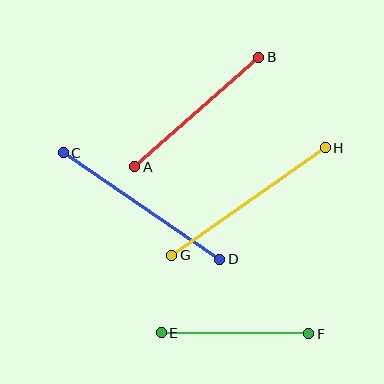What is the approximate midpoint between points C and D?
The midpoint is at approximately (141, 206) pixels.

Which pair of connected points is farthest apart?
Points C and D are farthest apart.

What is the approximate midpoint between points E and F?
The midpoint is at approximately (236, 333) pixels.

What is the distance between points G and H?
The distance is approximately 187 pixels.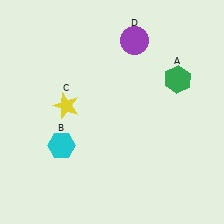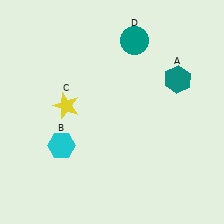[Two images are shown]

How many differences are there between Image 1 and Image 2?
There are 2 differences between the two images.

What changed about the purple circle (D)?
In Image 1, D is purple. In Image 2, it changed to teal.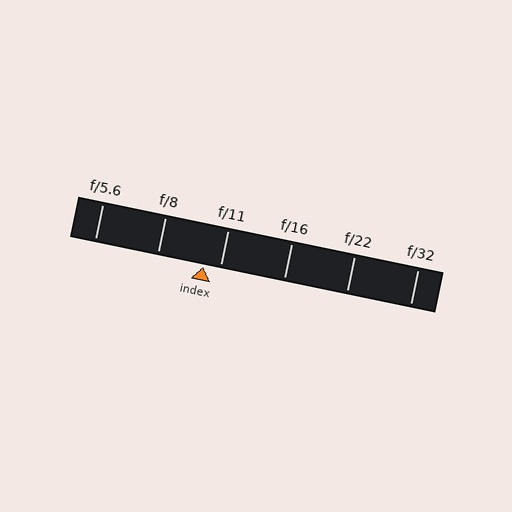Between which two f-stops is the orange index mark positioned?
The index mark is between f/8 and f/11.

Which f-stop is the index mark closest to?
The index mark is closest to f/11.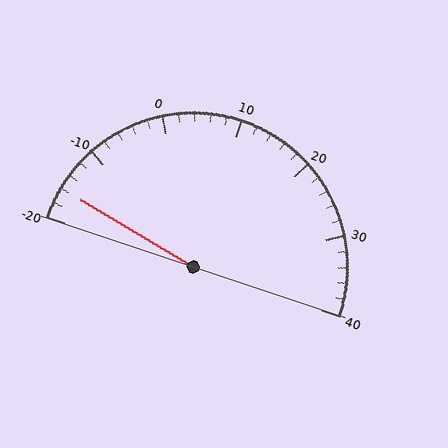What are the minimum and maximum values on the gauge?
The gauge ranges from -20 to 40.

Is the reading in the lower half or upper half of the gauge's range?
The reading is in the lower half of the range (-20 to 40).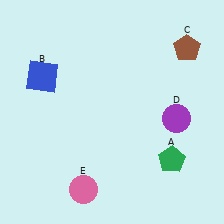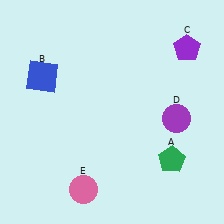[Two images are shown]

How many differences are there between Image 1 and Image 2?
There is 1 difference between the two images.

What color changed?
The pentagon (C) changed from brown in Image 1 to purple in Image 2.